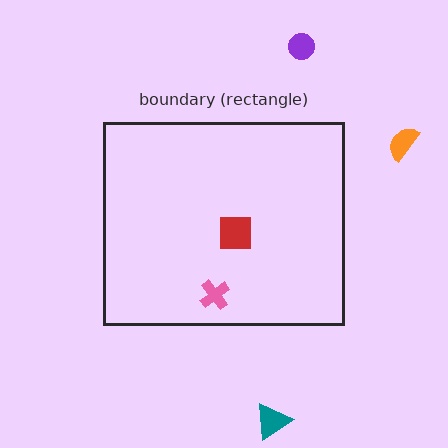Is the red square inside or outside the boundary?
Inside.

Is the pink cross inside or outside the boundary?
Inside.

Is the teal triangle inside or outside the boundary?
Outside.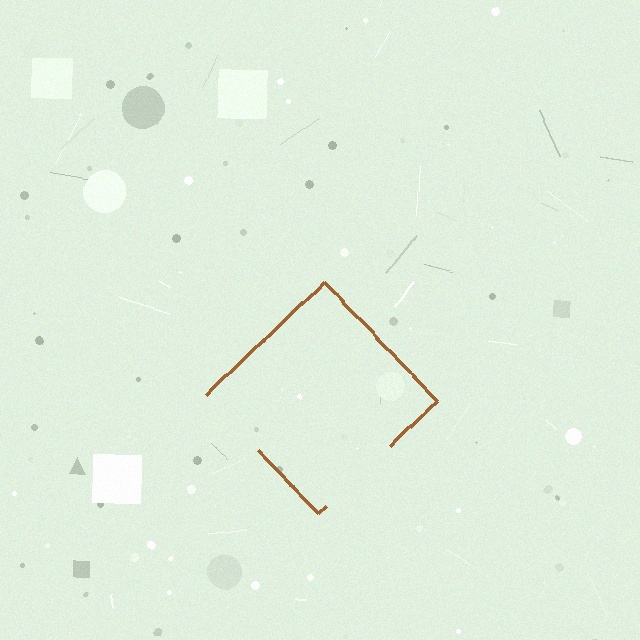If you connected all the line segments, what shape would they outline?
They would outline a diamond.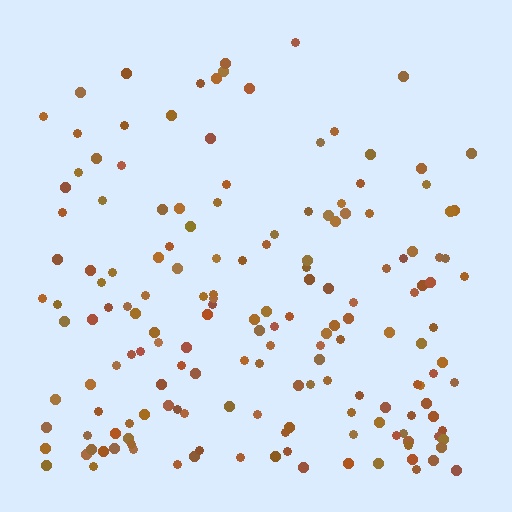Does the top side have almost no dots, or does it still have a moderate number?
Still a moderate number, just noticeably fewer than the bottom.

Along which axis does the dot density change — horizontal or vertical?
Vertical.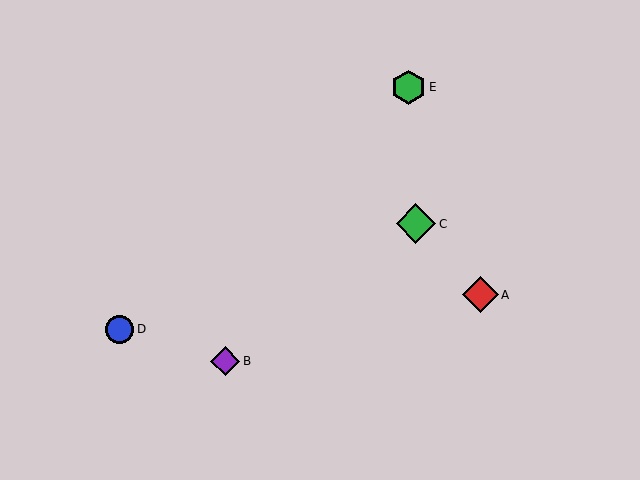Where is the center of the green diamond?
The center of the green diamond is at (416, 224).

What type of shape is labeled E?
Shape E is a green hexagon.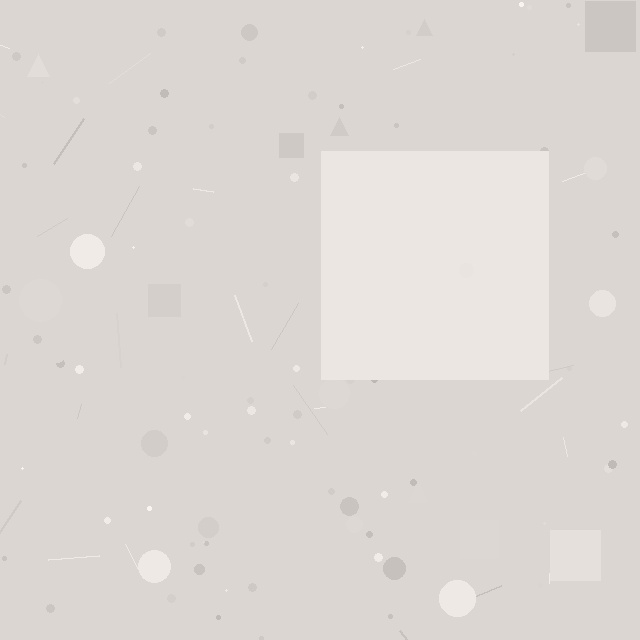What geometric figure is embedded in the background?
A square is embedded in the background.